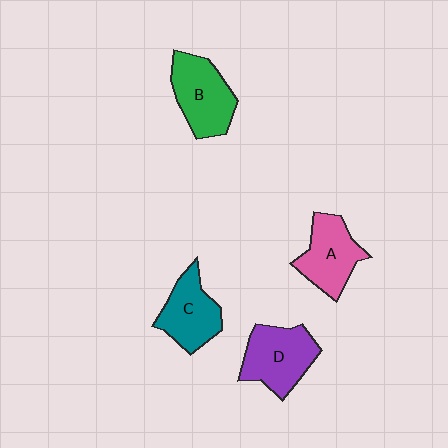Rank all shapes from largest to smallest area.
From largest to smallest: B (green), D (purple), A (pink), C (teal).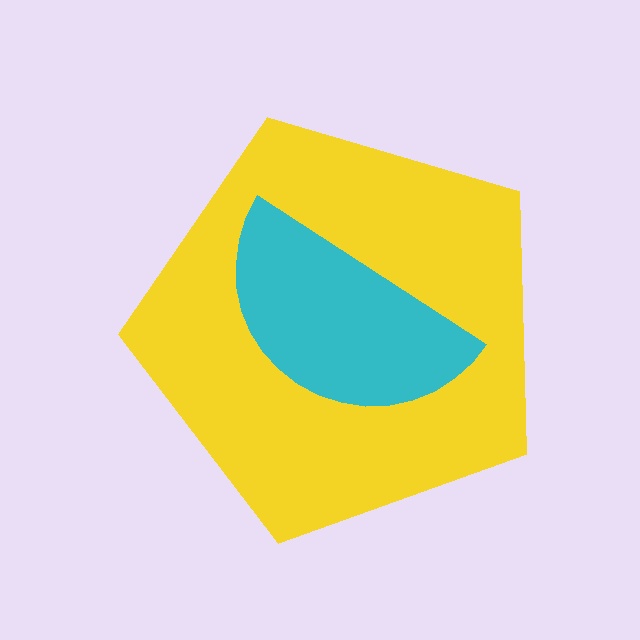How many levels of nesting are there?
2.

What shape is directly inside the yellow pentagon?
The cyan semicircle.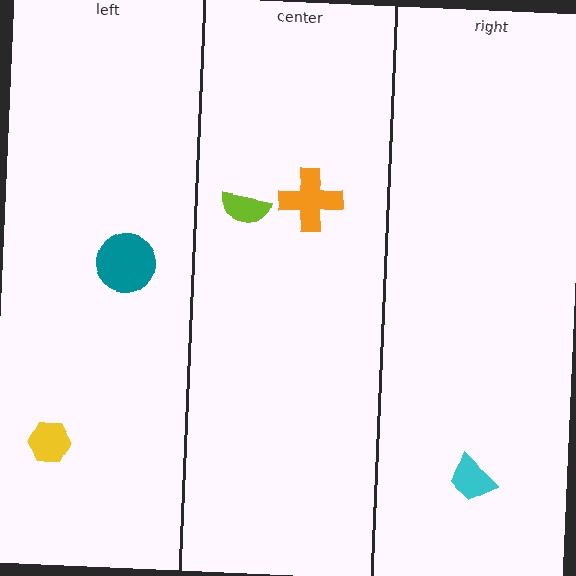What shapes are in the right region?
The cyan trapezoid.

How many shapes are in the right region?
1.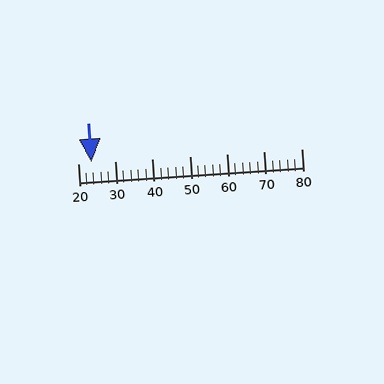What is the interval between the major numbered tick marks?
The major tick marks are spaced 10 units apart.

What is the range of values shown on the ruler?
The ruler shows values from 20 to 80.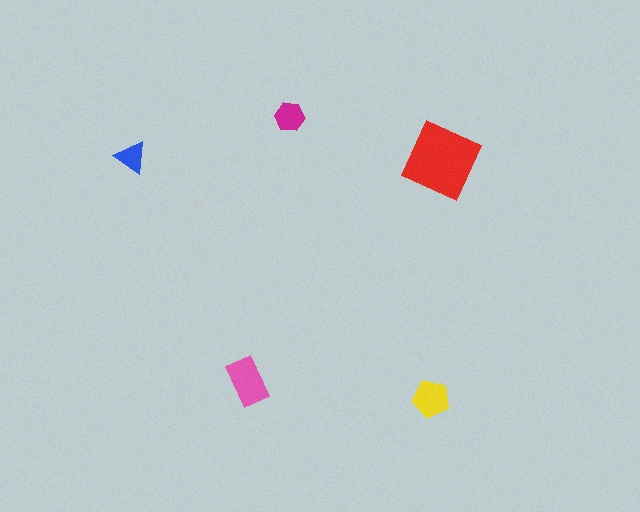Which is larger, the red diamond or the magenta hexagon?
The red diamond.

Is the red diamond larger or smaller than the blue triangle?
Larger.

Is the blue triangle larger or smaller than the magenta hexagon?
Smaller.